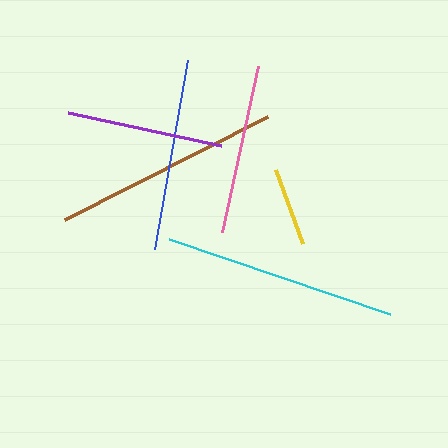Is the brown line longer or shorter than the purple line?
The brown line is longer than the purple line.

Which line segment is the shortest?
The yellow line is the shortest at approximately 79 pixels.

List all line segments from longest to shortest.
From longest to shortest: cyan, brown, blue, pink, purple, yellow.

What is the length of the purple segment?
The purple segment is approximately 156 pixels long.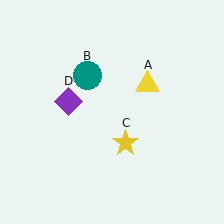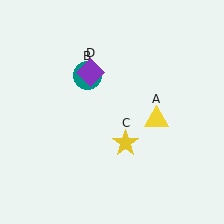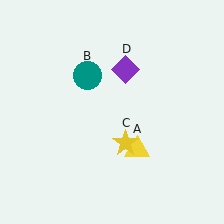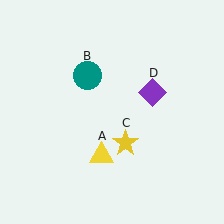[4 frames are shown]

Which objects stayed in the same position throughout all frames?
Teal circle (object B) and yellow star (object C) remained stationary.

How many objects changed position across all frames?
2 objects changed position: yellow triangle (object A), purple diamond (object D).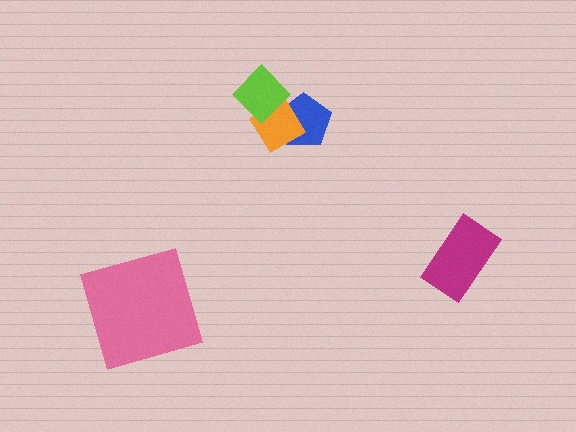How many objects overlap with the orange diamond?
2 objects overlap with the orange diamond.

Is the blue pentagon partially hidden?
Yes, it is partially covered by another shape.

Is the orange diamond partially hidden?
Yes, it is partially covered by another shape.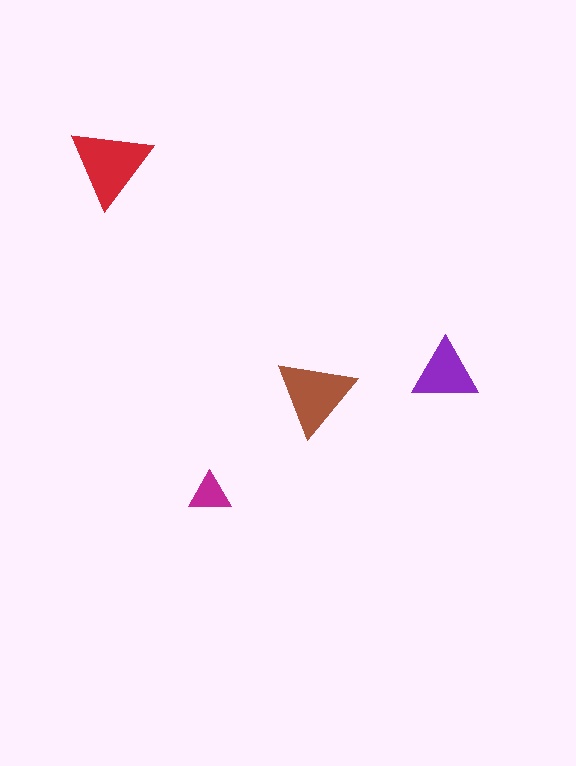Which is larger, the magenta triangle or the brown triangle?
The brown one.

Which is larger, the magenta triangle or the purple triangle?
The purple one.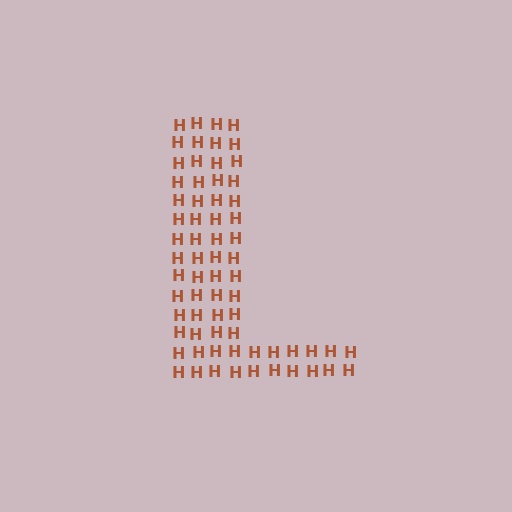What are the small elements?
The small elements are letter H's.